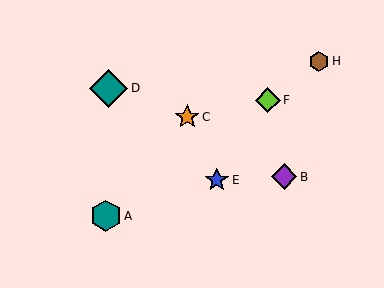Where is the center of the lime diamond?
The center of the lime diamond is at (268, 100).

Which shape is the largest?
The teal diamond (labeled D) is the largest.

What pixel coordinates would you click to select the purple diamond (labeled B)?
Click at (284, 177) to select the purple diamond B.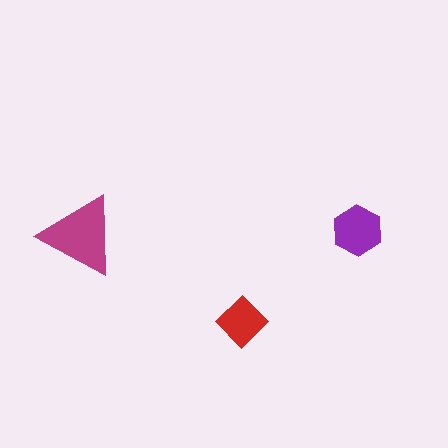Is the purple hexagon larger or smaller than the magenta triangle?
Smaller.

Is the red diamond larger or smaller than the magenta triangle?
Smaller.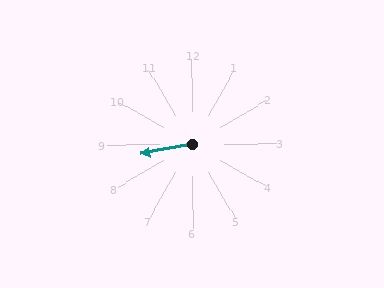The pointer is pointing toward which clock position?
Roughly 9 o'clock.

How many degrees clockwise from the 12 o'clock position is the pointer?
Approximately 259 degrees.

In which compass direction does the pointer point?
West.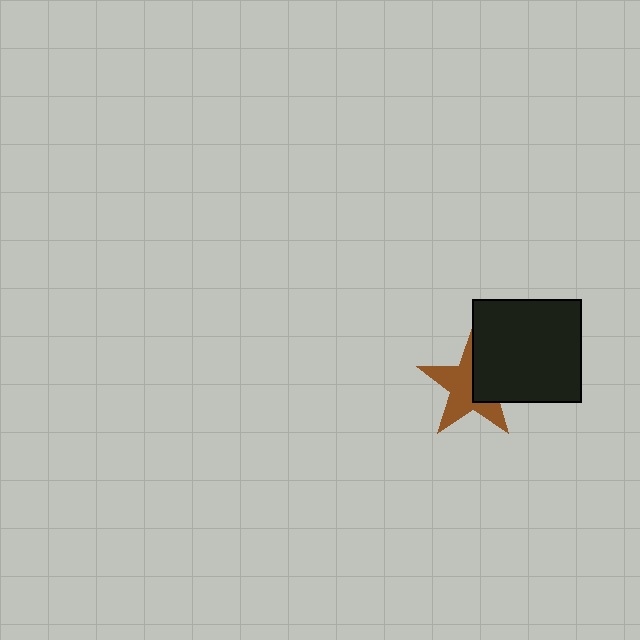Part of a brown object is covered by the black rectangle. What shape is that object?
It is a star.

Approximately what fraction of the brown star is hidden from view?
Roughly 42% of the brown star is hidden behind the black rectangle.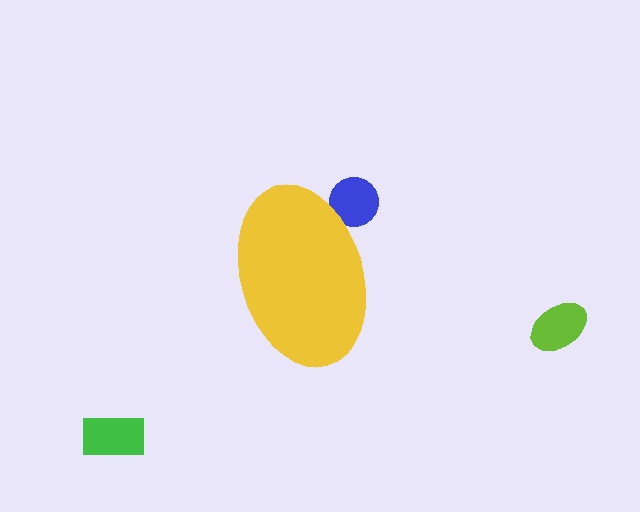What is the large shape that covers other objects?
A yellow ellipse.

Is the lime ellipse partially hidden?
No, the lime ellipse is fully visible.